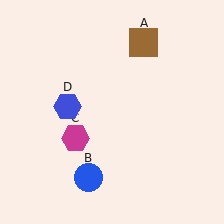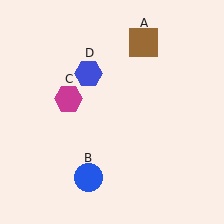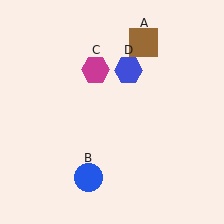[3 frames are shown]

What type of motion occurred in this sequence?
The magenta hexagon (object C), blue hexagon (object D) rotated clockwise around the center of the scene.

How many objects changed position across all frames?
2 objects changed position: magenta hexagon (object C), blue hexagon (object D).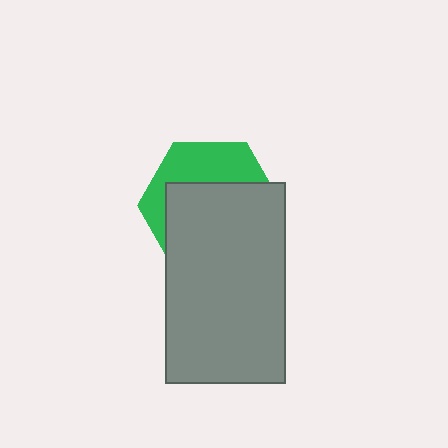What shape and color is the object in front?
The object in front is a gray rectangle.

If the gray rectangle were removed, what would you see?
You would see the complete green hexagon.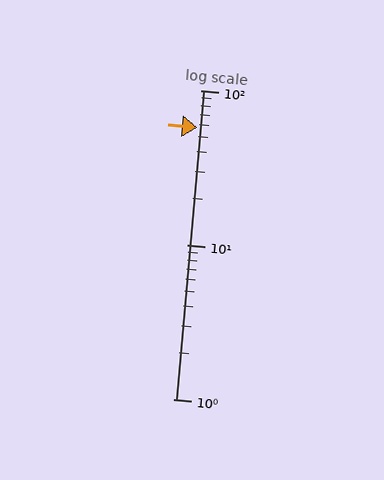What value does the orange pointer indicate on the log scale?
The pointer indicates approximately 57.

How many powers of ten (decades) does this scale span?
The scale spans 2 decades, from 1 to 100.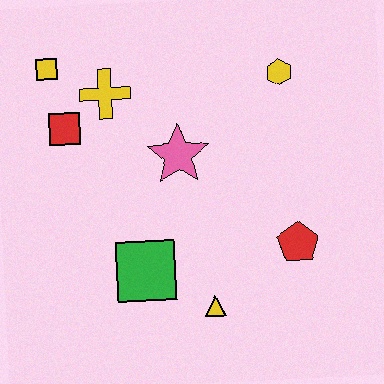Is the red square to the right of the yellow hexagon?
No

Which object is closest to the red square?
The yellow cross is closest to the red square.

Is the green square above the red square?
No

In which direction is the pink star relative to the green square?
The pink star is above the green square.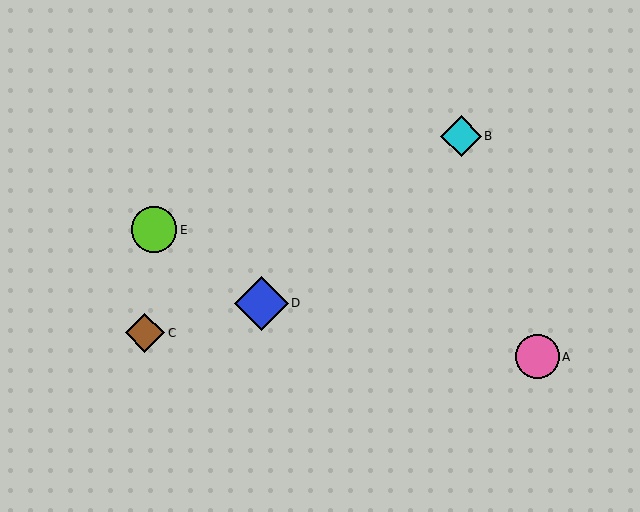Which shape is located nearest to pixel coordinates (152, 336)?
The brown diamond (labeled C) at (145, 333) is nearest to that location.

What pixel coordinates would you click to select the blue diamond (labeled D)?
Click at (261, 303) to select the blue diamond D.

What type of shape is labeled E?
Shape E is a lime circle.